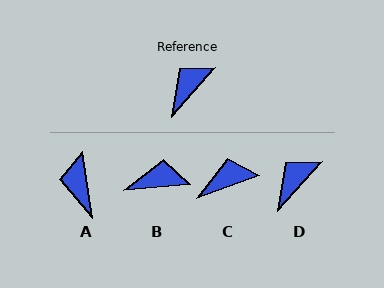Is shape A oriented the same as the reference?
No, it is off by about 49 degrees.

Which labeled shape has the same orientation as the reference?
D.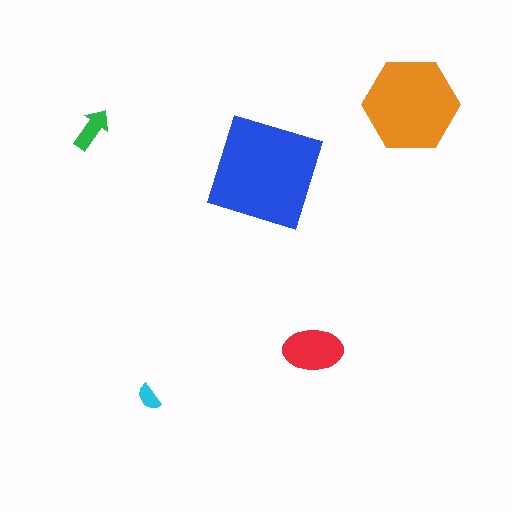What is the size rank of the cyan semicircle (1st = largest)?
5th.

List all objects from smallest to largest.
The cyan semicircle, the green arrow, the red ellipse, the orange hexagon, the blue square.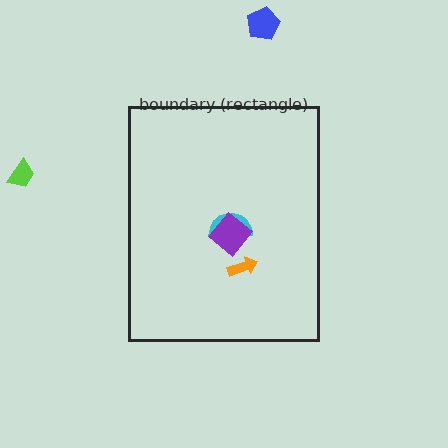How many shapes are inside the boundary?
3 inside, 2 outside.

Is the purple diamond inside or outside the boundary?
Inside.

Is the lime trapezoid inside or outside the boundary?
Outside.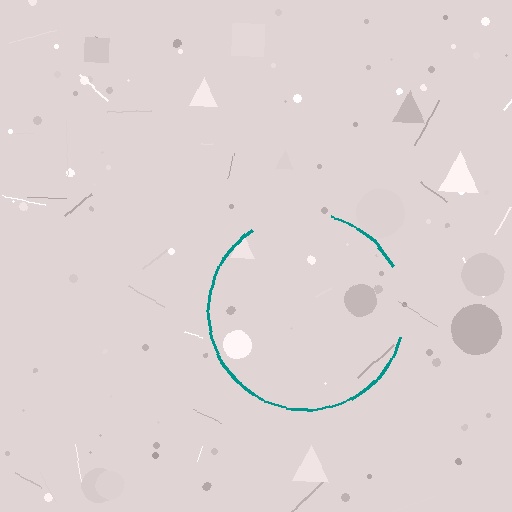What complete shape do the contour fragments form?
The contour fragments form a circle.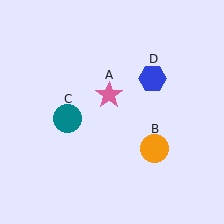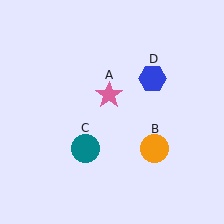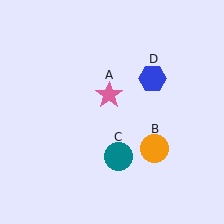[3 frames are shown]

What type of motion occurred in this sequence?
The teal circle (object C) rotated counterclockwise around the center of the scene.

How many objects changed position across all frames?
1 object changed position: teal circle (object C).